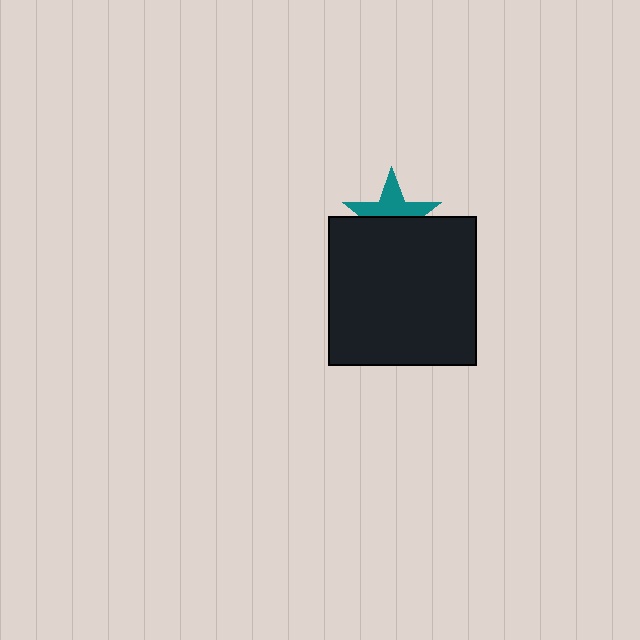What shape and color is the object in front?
The object in front is a black square.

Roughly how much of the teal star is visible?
About half of it is visible (roughly 49%).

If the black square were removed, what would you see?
You would see the complete teal star.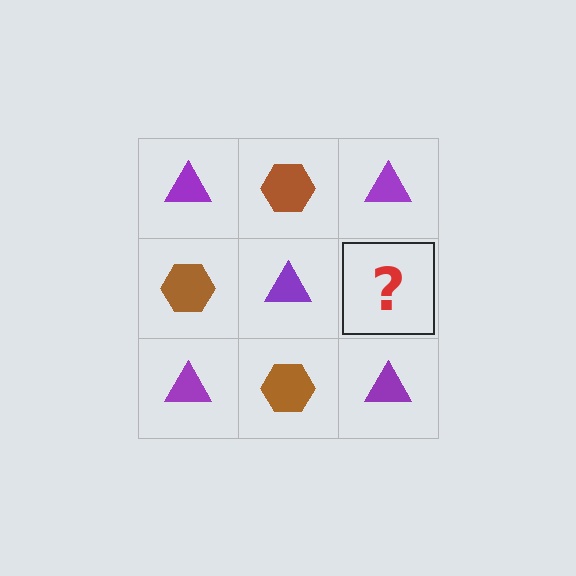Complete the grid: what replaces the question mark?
The question mark should be replaced with a brown hexagon.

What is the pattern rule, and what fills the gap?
The rule is that it alternates purple triangle and brown hexagon in a checkerboard pattern. The gap should be filled with a brown hexagon.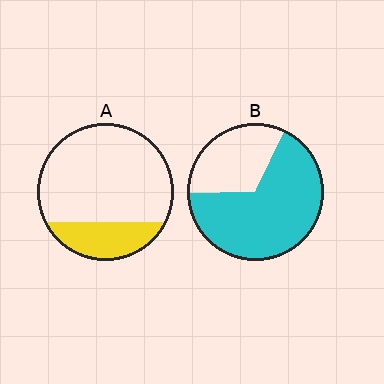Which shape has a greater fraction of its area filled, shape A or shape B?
Shape B.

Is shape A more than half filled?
No.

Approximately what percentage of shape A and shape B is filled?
A is approximately 25% and B is approximately 70%.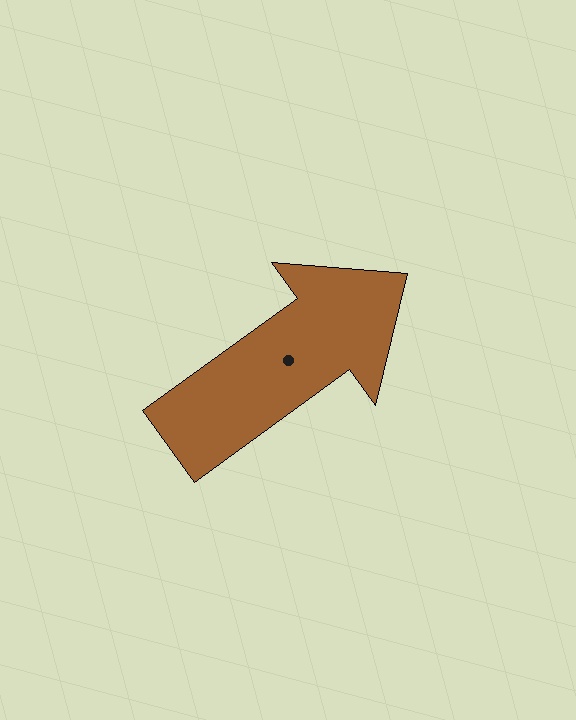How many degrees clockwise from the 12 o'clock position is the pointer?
Approximately 54 degrees.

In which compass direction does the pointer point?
Northeast.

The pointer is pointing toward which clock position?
Roughly 2 o'clock.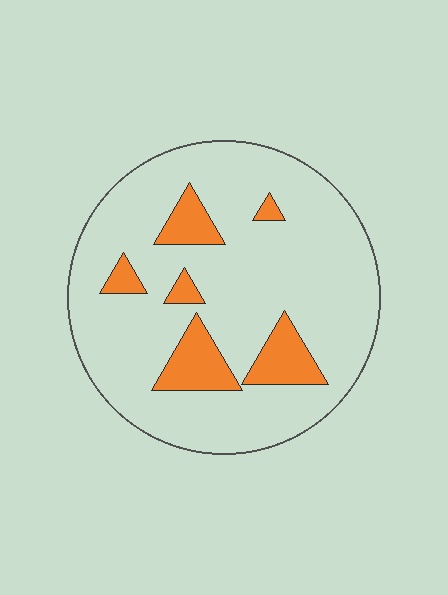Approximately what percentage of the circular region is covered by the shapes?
Approximately 15%.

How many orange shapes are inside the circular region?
6.